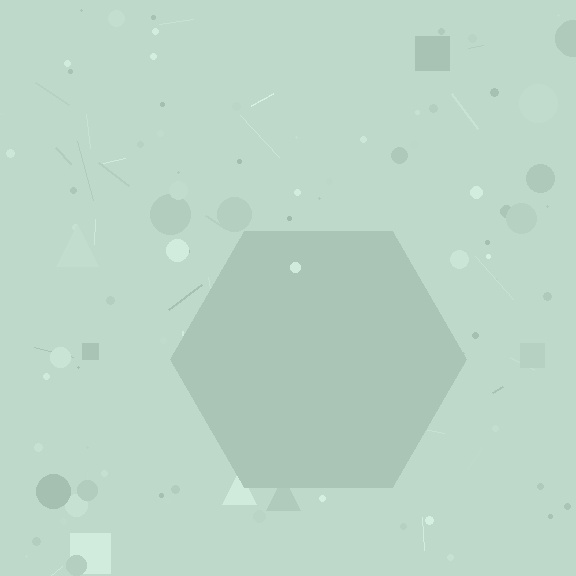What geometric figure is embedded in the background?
A hexagon is embedded in the background.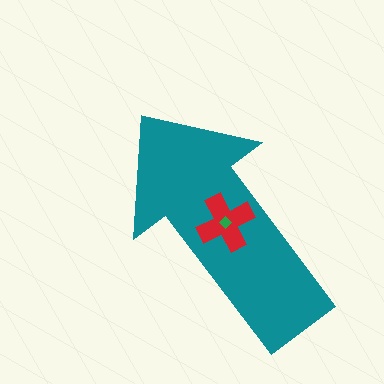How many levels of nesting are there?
3.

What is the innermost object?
The green diamond.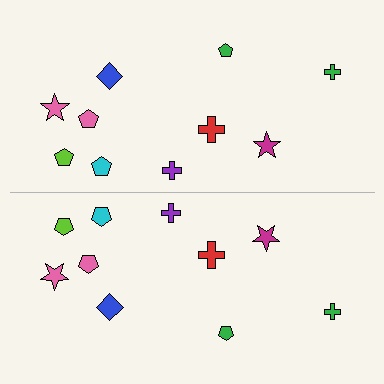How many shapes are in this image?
There are 20 shapes in this image.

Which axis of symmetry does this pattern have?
The pattern has a horizontal axis of symmetry running through the center of the image.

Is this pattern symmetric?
Yes, this pattern has bilateral (reflection) symmetry.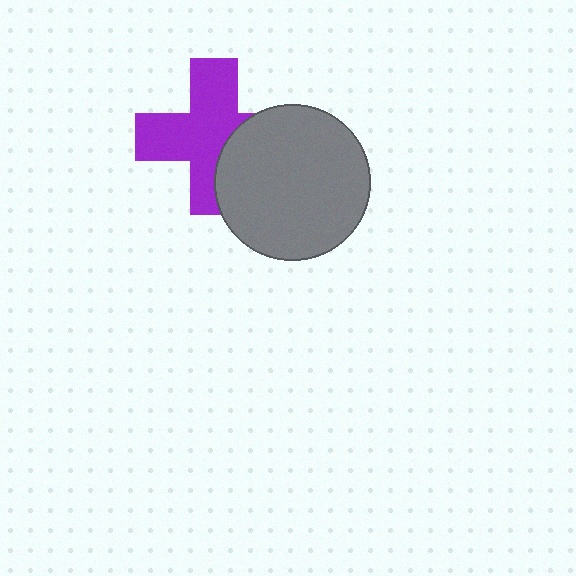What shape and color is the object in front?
The object in front is a gray circle.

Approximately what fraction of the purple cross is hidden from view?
Roughly 32% of the purple cross is hidden behind the gray circle.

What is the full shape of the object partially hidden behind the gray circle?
The partially hidden object is a purple cross.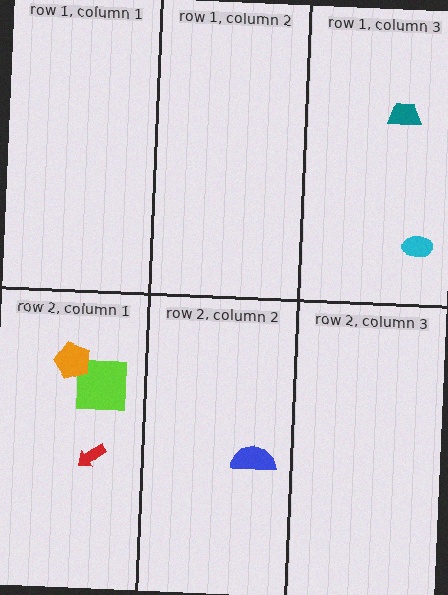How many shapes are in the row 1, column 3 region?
2.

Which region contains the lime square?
The row 2, column 1 region.